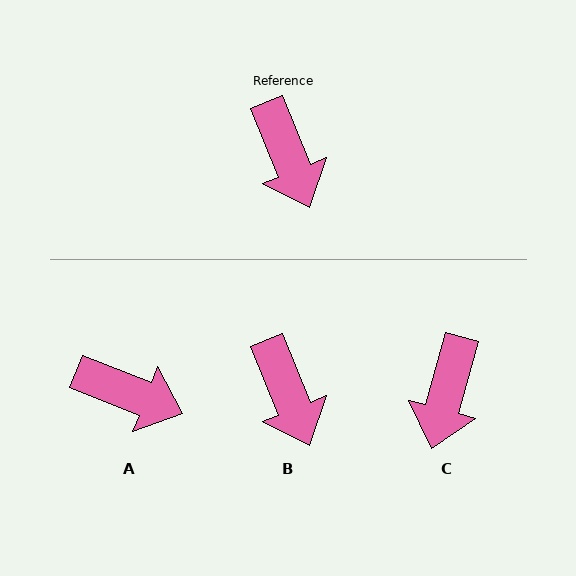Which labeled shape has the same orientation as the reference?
B.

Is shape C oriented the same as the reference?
No, it is off by about 38 degrees.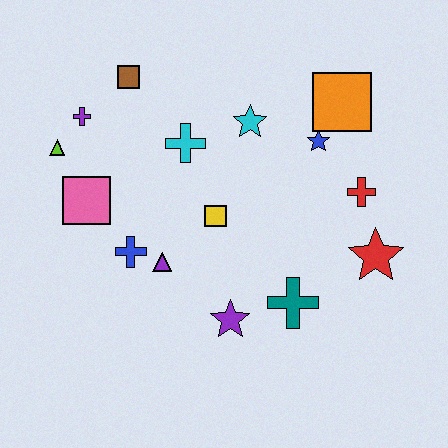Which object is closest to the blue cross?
The purple triangle is closest to the blue cross.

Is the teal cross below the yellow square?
Yes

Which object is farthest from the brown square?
The red star is farthest from the brown square.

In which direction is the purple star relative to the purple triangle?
The purple star is to the right of the purple triangle.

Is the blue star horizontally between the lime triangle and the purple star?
No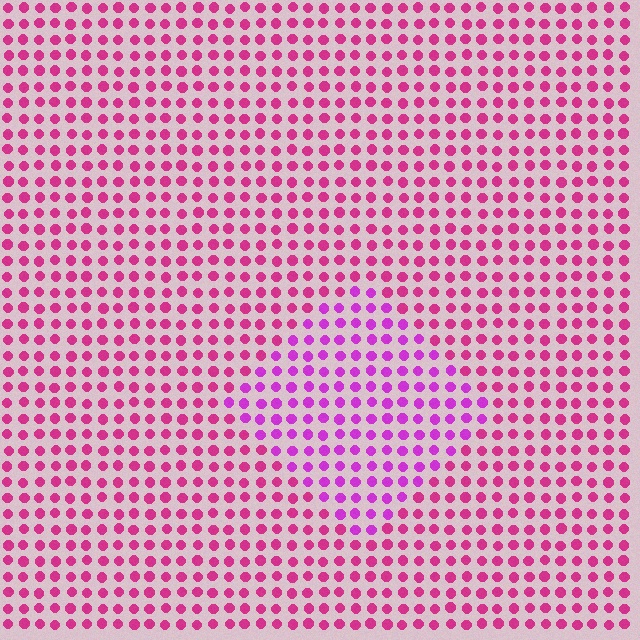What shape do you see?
I see a diamond.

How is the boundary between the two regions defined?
The boundary is defined purely by a slight shift in hue (about 29 degrees). Spacing, size, and orientation are identical on both sides.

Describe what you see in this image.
The image is filled with small magenta elements in a uniform arrangement. A diamond-shaped region is visible where the elements are tinted to a slightly different hue, forming a subtle color boundary.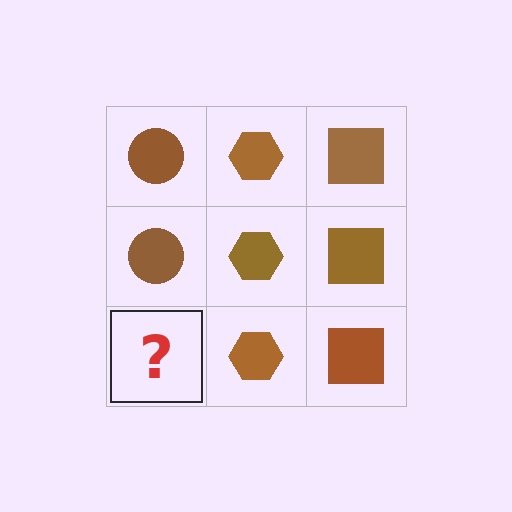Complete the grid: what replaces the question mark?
The question mark should be replaced with a brown circle.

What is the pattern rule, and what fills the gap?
The rule is that each column has a consistent shape. The gap should be filled with a brown circle.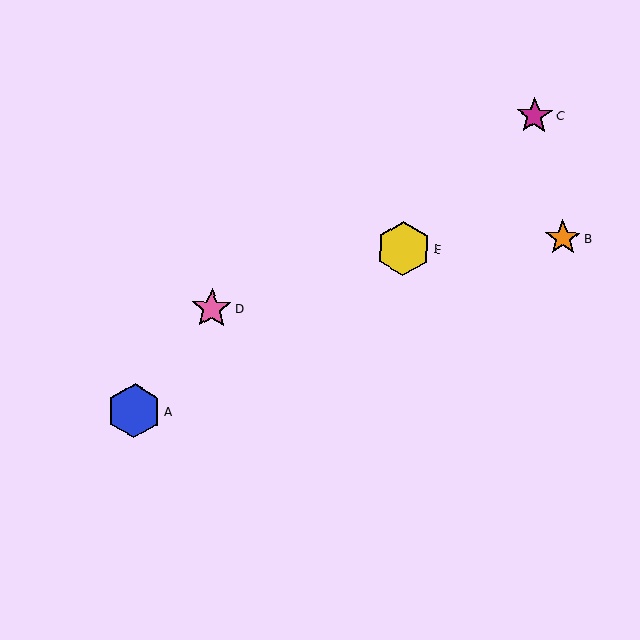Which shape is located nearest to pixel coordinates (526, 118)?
The magenta star (labeled C) at (534, 116) is nearest to that location.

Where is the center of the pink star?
The center of the pink star is at (212, 309).